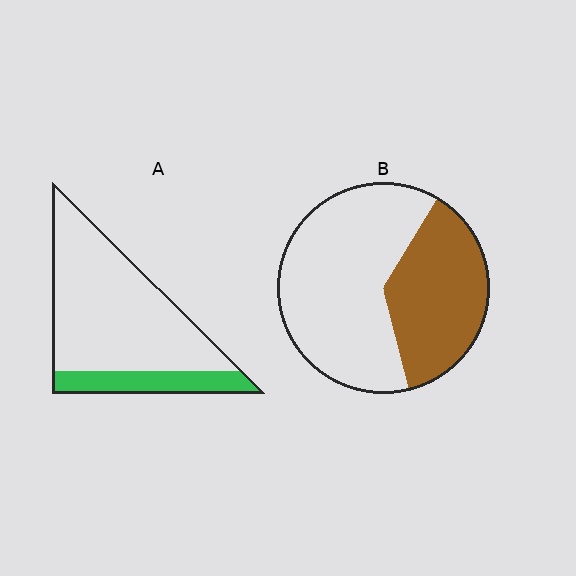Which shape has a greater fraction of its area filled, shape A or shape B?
Shape B.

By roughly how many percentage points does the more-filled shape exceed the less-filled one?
By roughly 15 percentage points (B over A).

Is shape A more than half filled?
No.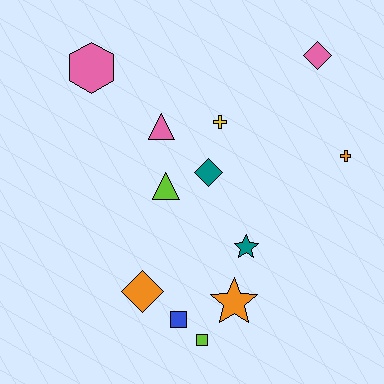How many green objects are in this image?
There are no green objects.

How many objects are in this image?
There are 12 objects.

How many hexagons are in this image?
There is 1 hexagon.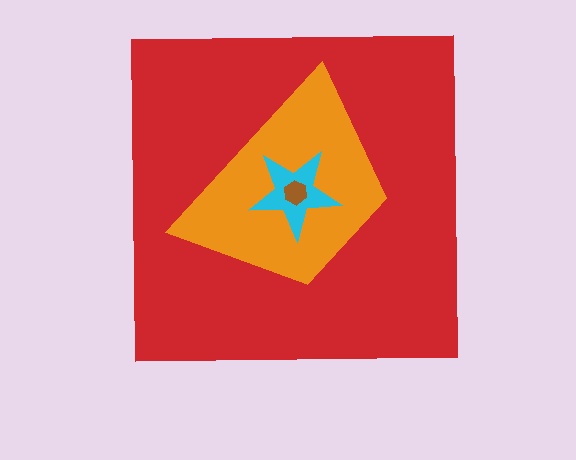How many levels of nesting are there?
4.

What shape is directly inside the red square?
The orange trapezoid.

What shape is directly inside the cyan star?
The brown hexagon.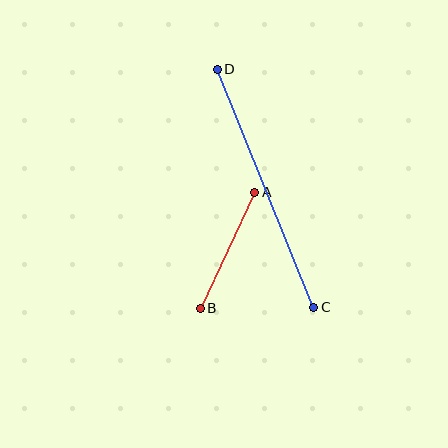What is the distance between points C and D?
The distance is approximately 257 pixels.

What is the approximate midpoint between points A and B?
The midpoint is at approximately (228, 250) pixels.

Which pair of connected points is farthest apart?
Points C and D are farthest apart.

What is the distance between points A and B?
The distance is approximately 128 pixels.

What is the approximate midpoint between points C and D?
The midpoint is at approximately (265, 188) pixels.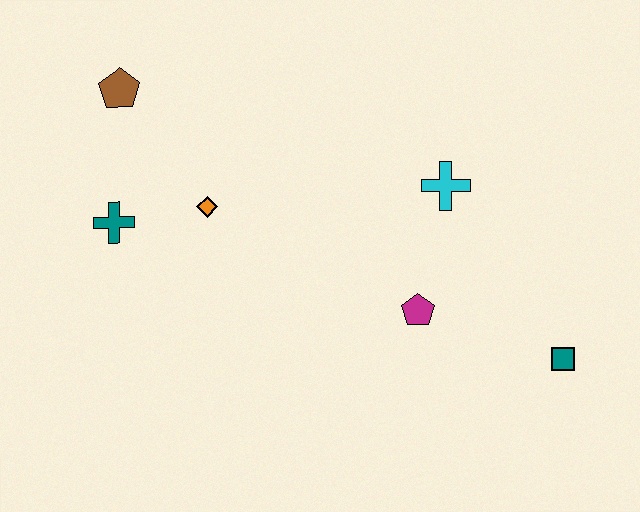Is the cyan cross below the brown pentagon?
Yes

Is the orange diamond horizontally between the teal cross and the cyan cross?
Yes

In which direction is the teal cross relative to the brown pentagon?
The teal cross is below the brown pentagon.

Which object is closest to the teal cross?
The orange diamond is closest to the teal cross.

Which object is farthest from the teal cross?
The teal square is farthest from the teal cross.